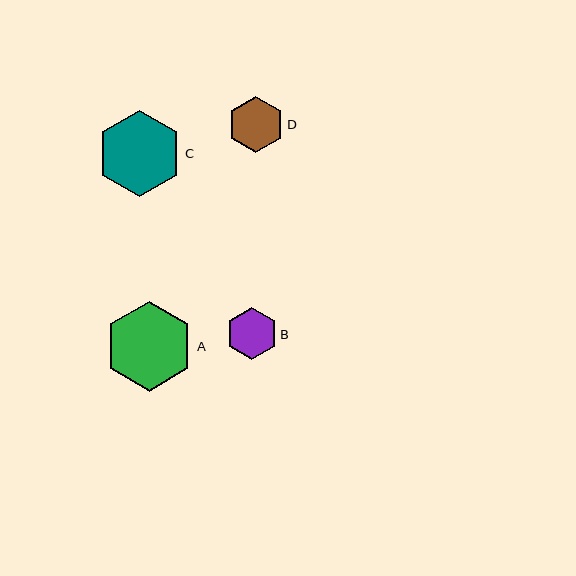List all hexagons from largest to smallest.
From largest to smallest: A, C, D, B.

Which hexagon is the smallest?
Hexagon B is the smallest with a size of approximately 52 pixels.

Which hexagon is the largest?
Hexagon A is the largest with a size of approximately 90 pixels.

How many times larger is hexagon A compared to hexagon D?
Hexagon A is approximately 1.6 times the size of hexagon D.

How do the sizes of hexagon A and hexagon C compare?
Hexagon A and hexagon C are approximately the same size.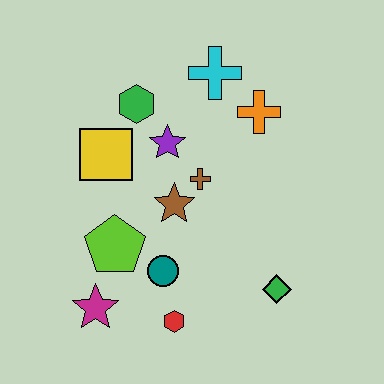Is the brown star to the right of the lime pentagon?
Yes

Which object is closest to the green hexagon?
The purple star is closest to the green hexagon.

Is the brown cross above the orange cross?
No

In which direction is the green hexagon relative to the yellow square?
The green hexagon is above the yellow square.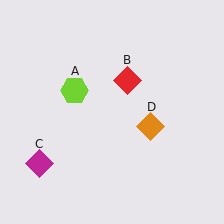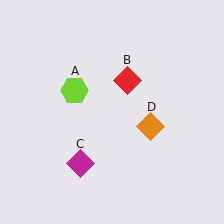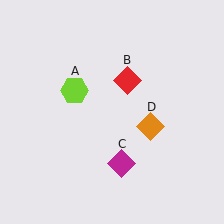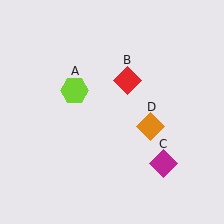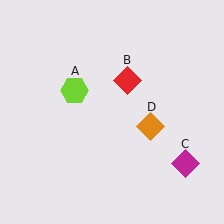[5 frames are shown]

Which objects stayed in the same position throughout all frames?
Lime hexagon (object A) and red diamond (object B) and orange diamond (object D) remained stationary.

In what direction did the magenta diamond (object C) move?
The magenta diamond (object C) moved right.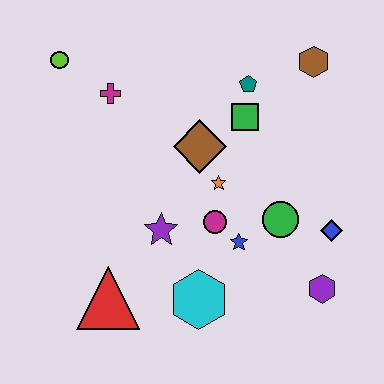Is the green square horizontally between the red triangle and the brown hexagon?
Yes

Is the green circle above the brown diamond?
No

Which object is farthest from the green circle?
The lime circle is farthest from the green circle.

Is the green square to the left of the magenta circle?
No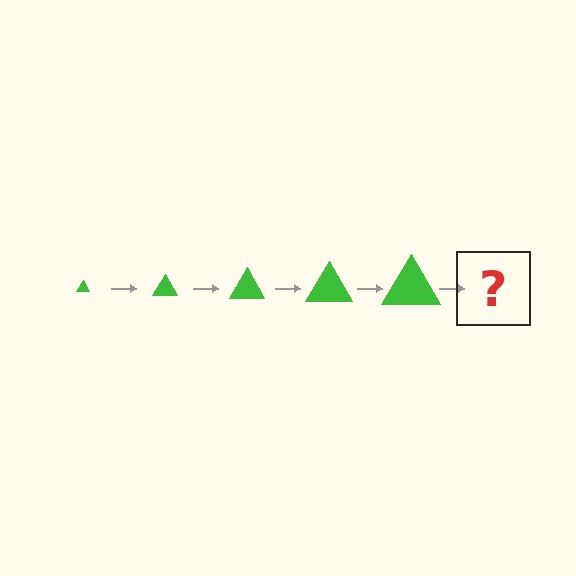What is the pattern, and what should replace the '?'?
The pattern is that the triangle gets progressively larger each step. The '?' should be a green triangle, larger than the previous one.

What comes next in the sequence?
The next element should be a green triangle, larger than the previous one.